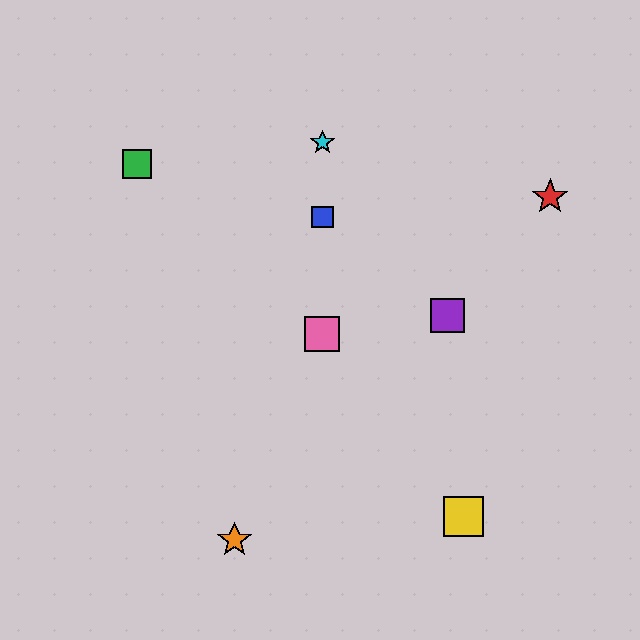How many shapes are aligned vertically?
3 shapes (the blue square, the cyan star, the pink square) are aligned vertically.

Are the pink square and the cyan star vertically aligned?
Yes, both are at x≈322.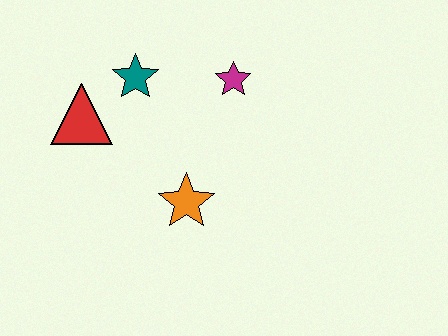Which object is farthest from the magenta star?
The red triangle is farthest from the magenta star.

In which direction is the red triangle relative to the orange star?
The red triangle is to the left of the orange star.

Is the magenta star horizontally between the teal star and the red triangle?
No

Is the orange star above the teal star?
No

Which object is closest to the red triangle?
The teal star is closest to the red triangle.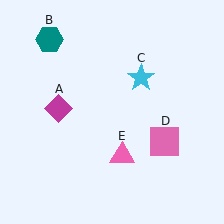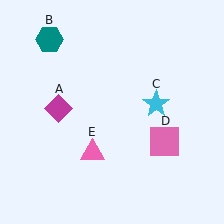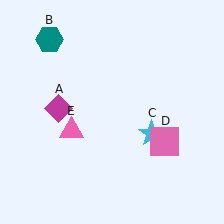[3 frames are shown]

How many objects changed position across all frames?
2 objects changed position: cyan star (object C), pink triangle (object E).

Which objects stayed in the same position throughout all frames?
Magenta diamond (object A) and teal hexagon (object B) and pink square (object D) remained stationary.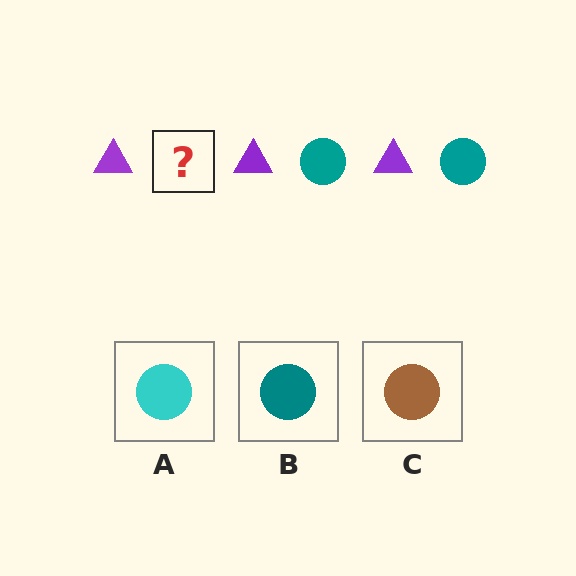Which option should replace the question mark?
Option B.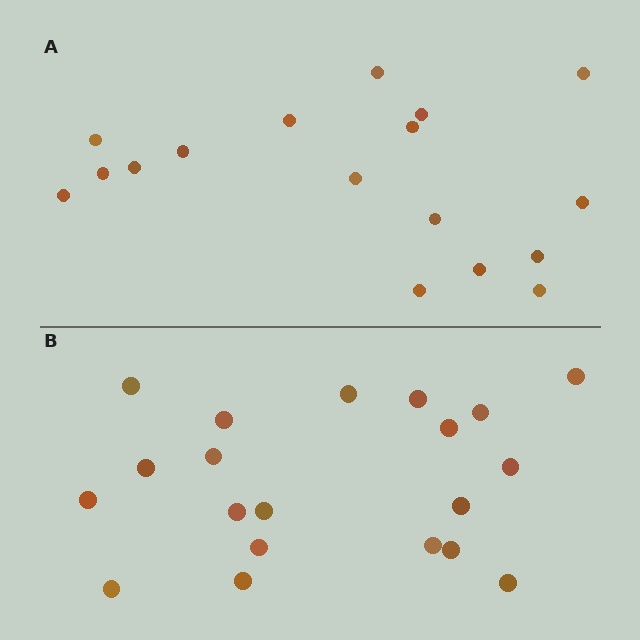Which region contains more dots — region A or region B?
Region B (the bottom region) has more dots.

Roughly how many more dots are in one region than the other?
Region B has just a few more — roughly 2 or 3 more dots than region A.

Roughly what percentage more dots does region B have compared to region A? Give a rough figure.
About 20% more.